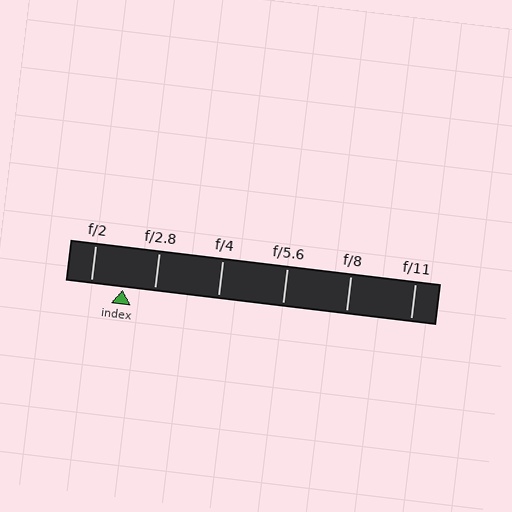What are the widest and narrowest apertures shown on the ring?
The widest aperture shown is f/2 and the narrowest is f/11.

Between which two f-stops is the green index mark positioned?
The index mark is between f/2 and f/2.8.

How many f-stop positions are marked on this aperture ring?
There are 6 f-stop positions marked.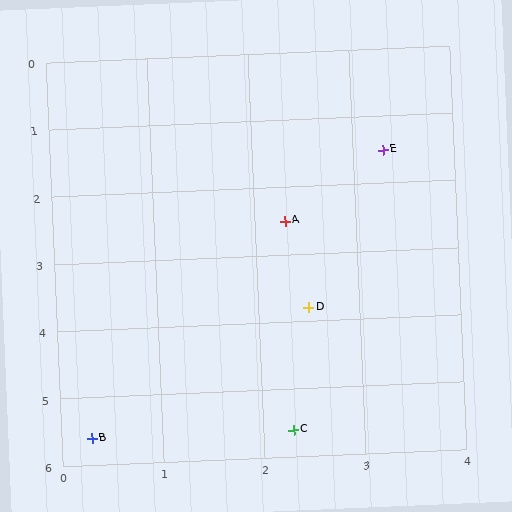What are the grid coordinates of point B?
Point B is at approximately (0.3, 5.6).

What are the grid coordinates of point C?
Point C is at approximately (2.3, 5.6).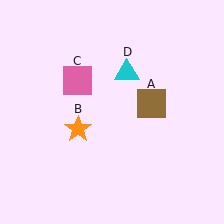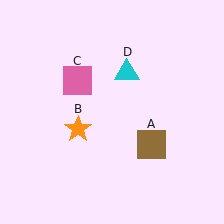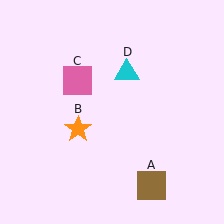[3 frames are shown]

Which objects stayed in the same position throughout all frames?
Orange star (object B) and pink square (object C) and cyan triangle (object D) remained stationary.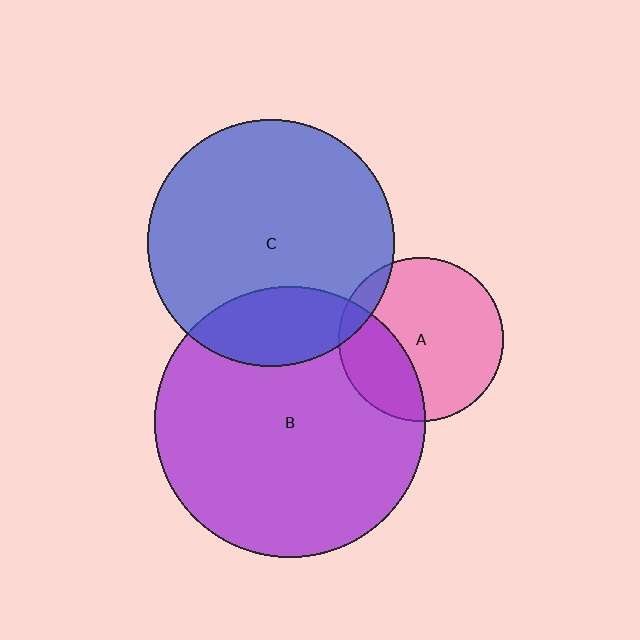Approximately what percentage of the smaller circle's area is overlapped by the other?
Approximately 20%.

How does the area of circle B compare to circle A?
Approximately 2.7 times.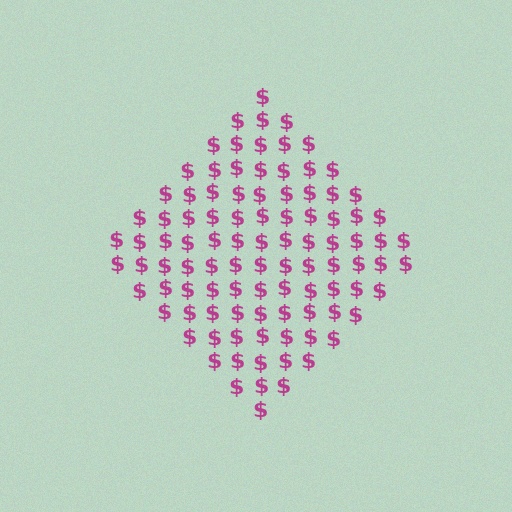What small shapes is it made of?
It is made of small dollar signs.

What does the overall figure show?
The overall figure shows a diamond.